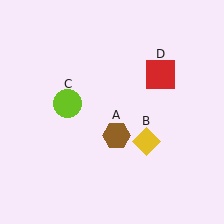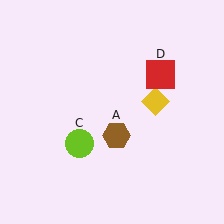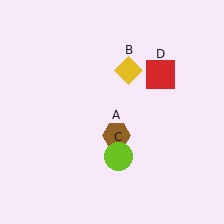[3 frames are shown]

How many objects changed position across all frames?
2 objects changed position: yellow diamond (object B), lime circle (object C).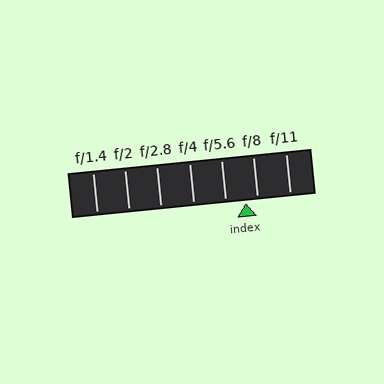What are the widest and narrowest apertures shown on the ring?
The widest aperture shown is f/1.4 and the narrowest is f/11.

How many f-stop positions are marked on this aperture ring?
There are 7 f-stop positions marked.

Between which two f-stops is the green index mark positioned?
The index mark is between f/5.6 and f/8.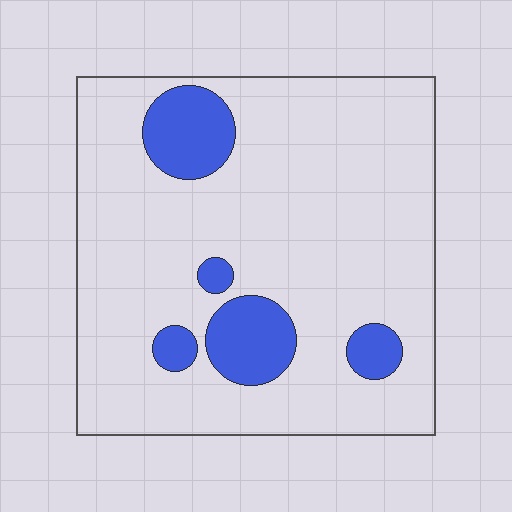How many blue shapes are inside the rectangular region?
5.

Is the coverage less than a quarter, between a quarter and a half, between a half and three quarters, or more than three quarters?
Less than a quarter.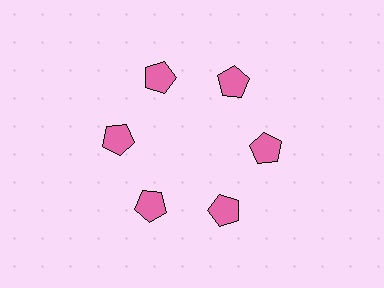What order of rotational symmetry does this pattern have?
This pattern has 6-fold rotational symmetry.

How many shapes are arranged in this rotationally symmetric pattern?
There are 6 shapes, arranged in 6 groups of 1.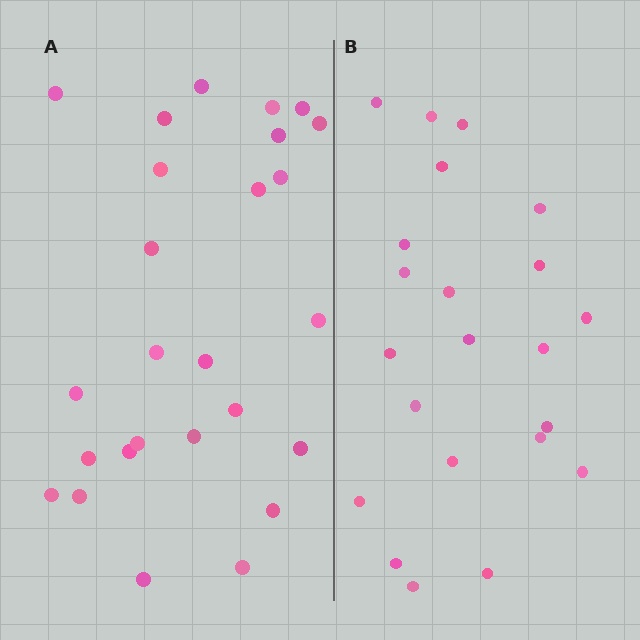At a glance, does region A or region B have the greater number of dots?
Region A (the left region) has more dots.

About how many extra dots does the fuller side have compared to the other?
Region A has about 4 more dots than region B.